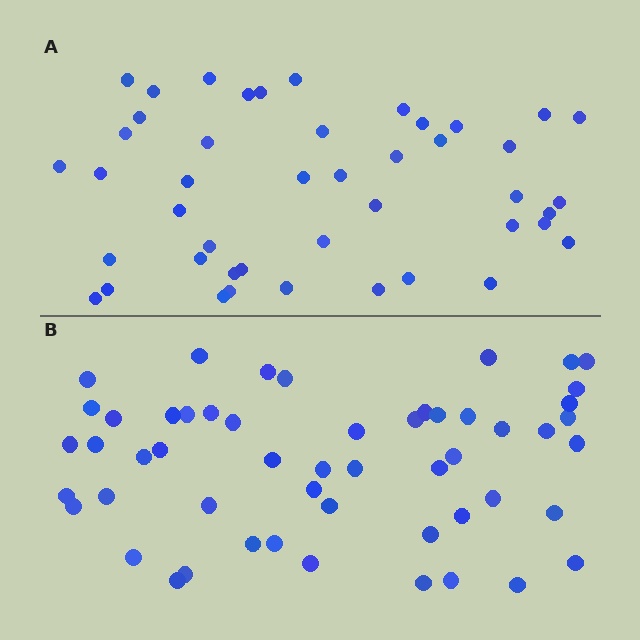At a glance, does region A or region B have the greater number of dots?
Region B (the bottom region) has more dots.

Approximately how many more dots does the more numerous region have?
Region B has roughly 8 or so more dots than region A.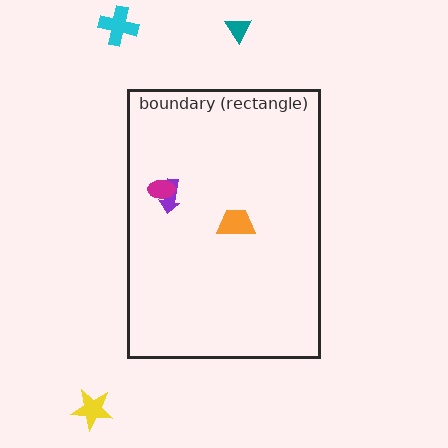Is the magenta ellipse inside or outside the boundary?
Inside.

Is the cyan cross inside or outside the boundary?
Outside.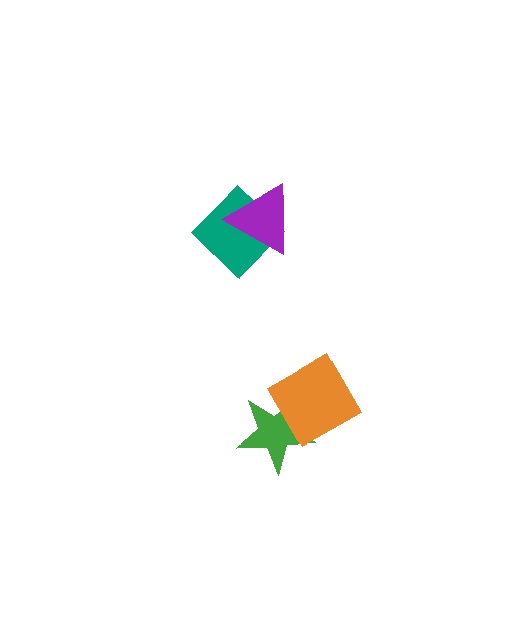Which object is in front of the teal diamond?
The purple triangle is in front of the teal diamond.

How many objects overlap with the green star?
1 object overlaps with the green star.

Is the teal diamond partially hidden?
Yes, it is partially covered by another shape.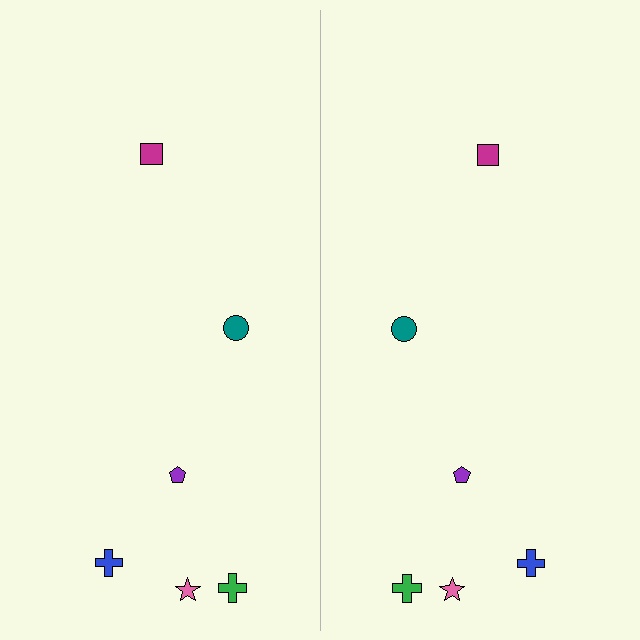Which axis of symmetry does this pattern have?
The pattern has a vertical axis of symmetry running through the center of the image.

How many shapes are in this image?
There are 12 shapes in this image.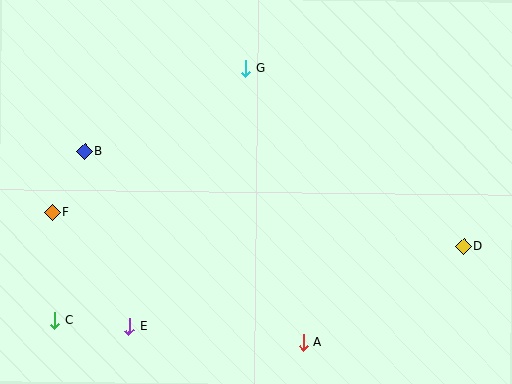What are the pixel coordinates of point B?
Point B is at (84, 151).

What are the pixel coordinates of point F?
Point F is at (52, 212).